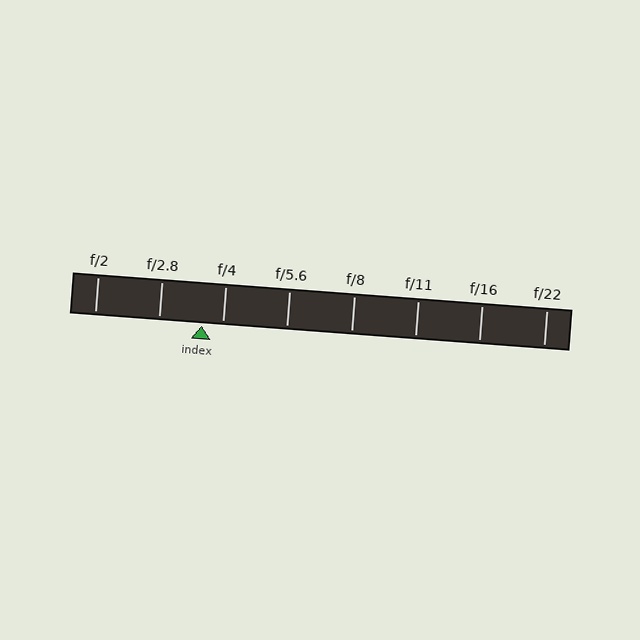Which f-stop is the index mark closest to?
The index mark is closest to f/4.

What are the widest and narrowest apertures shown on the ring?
The widest aperture shown is f/2 and the narrowest is f/22.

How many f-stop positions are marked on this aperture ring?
There are 8 f-stop positions marked.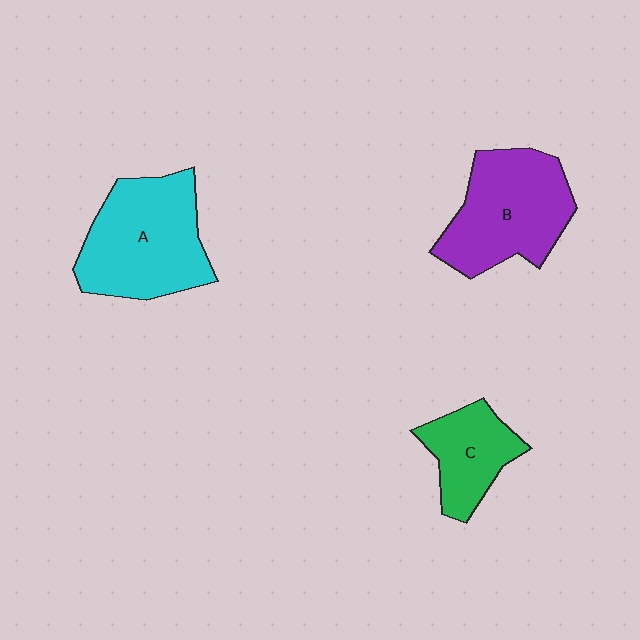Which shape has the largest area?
Shape A (cyan).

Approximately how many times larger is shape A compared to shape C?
Approximately 1.8 times.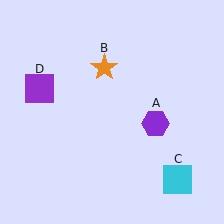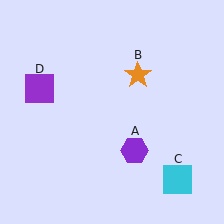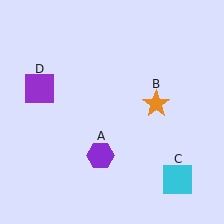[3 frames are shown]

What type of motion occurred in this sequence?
The purple hexagon (object A), orange star (object B) rotated clockwise around the center of the scene.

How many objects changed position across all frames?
2 objects changed position: purple hexagon (object A), orange star (object B).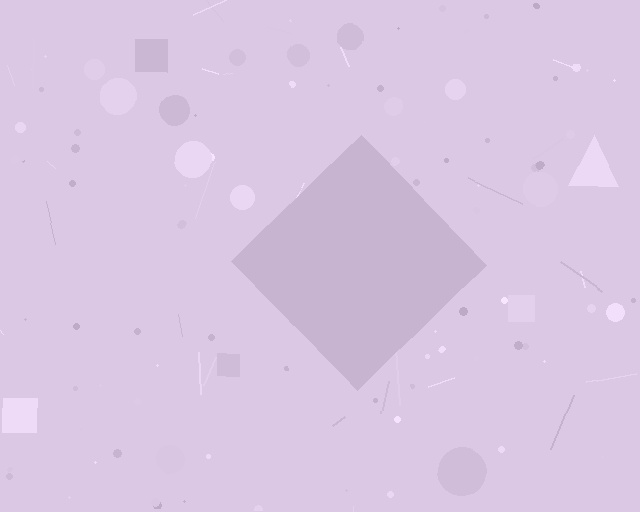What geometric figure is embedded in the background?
A diamond is embedded in the background.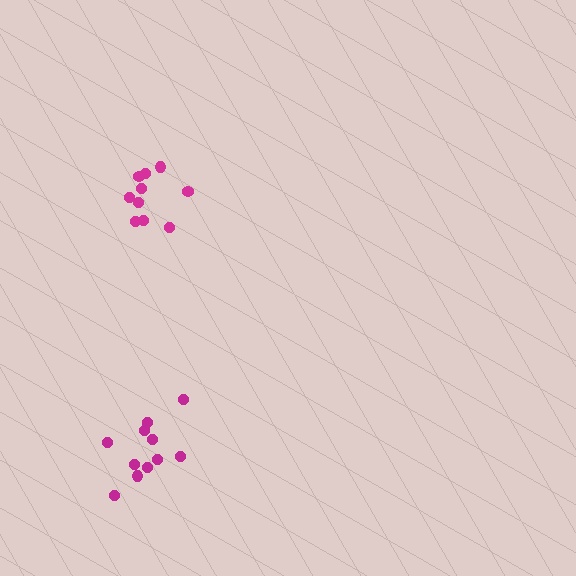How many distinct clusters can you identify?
There are 2 distinct clusters.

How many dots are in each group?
Group 1: 10 dots, Group 2: 11 dots (21 total).